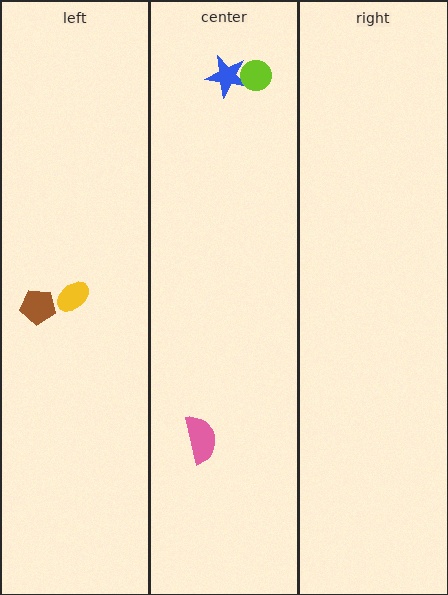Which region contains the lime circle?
The center region.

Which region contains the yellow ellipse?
The left region.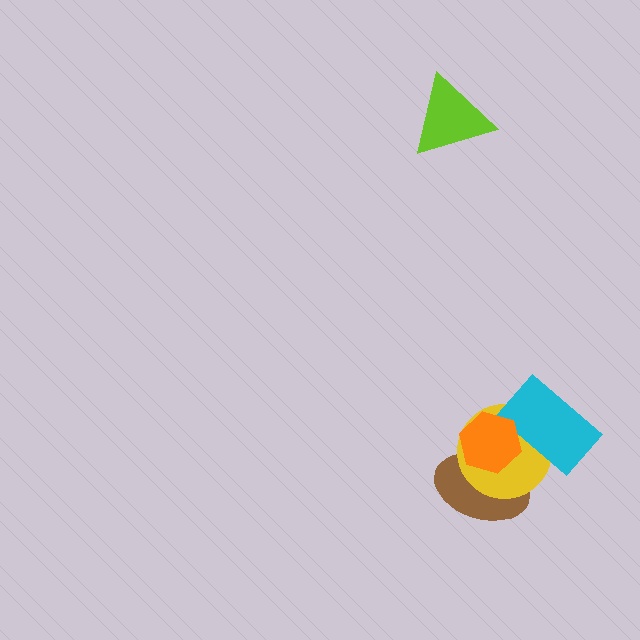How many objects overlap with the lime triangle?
0 objects overlap with the lime triangle.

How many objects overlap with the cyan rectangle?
2 objects overlap with the cyan rectangle.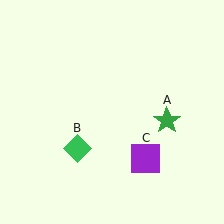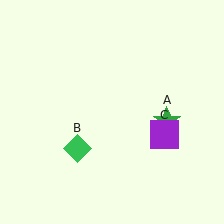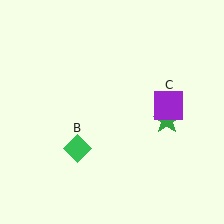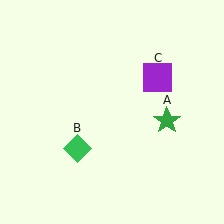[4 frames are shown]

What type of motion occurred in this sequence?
The purple square (object C) rotated counterclockwise around the center of the scene.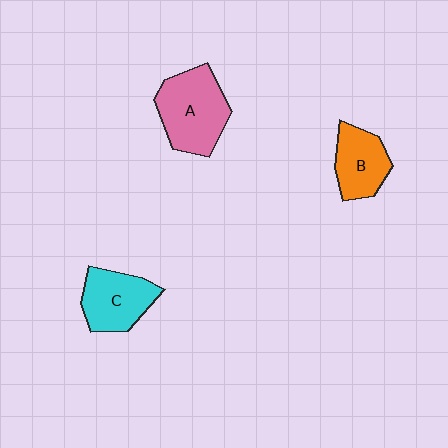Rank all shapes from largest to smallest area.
From largest to smallest: A (pink), C (cyan), B (orange).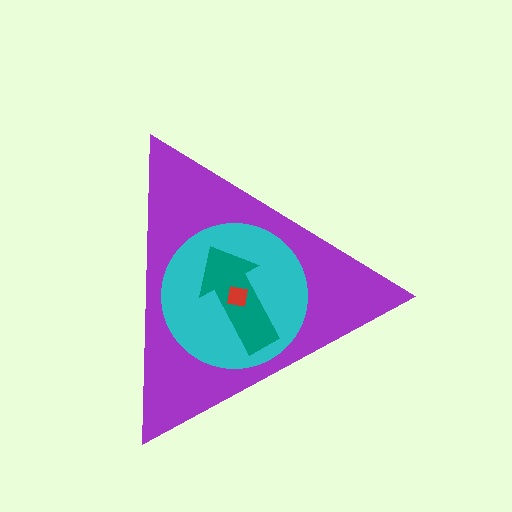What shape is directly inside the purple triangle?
The cyan circle.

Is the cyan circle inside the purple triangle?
Yes.